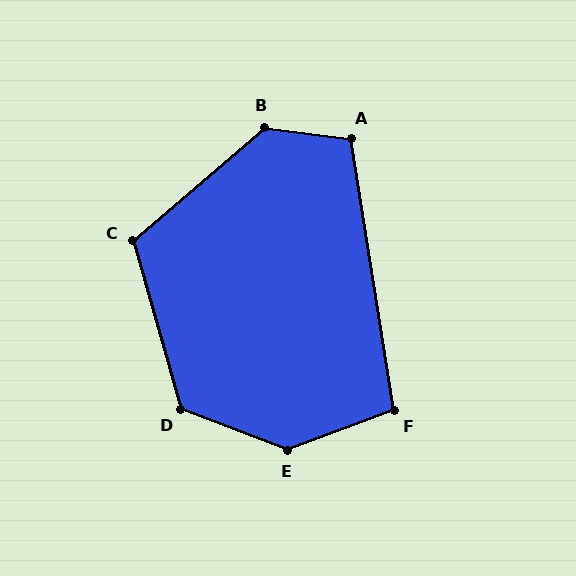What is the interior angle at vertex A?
Approximately 106 degrees (obtuse).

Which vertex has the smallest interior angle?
F, at approximately 101 degrees.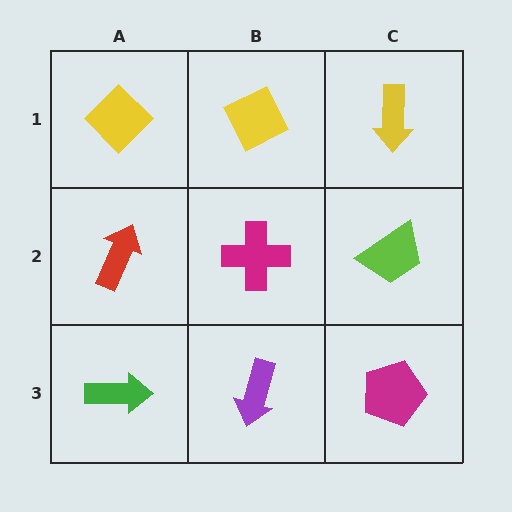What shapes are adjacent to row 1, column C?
A lime trapezoid (row 2, column C), a yellow diamond (row 1, column B).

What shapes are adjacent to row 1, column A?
A red arrow (row 2, column A), a yellow diamond (row 1, column B).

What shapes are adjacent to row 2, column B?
A yellow diamond (row 1, column B), a purple arrow (row 3, column B), a red arrow (row 2, column A), a lime trapezoid (row 2, column C).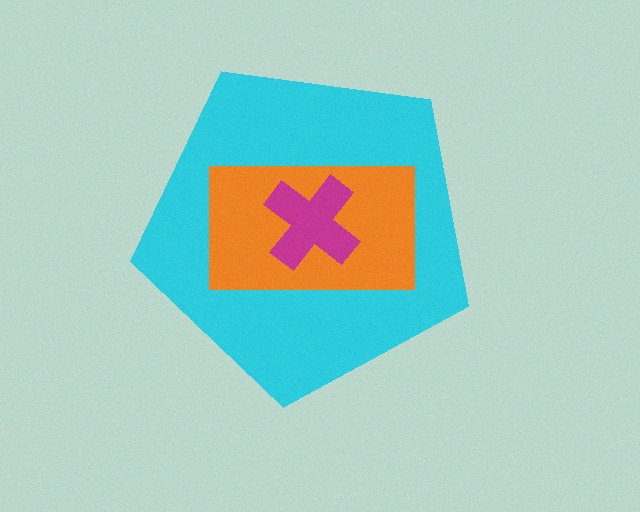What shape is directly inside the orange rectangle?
The magenta cross.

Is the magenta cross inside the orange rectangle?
Yes.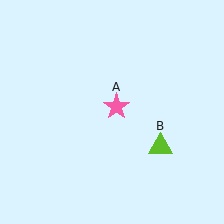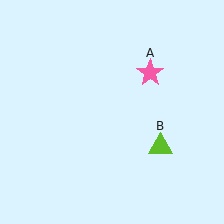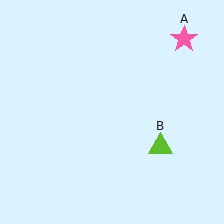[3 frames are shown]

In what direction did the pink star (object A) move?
The pink star (object A) moved up and to the right.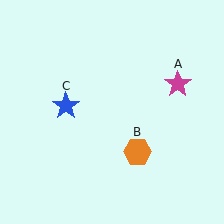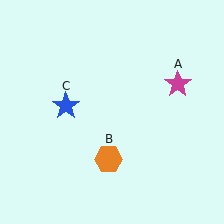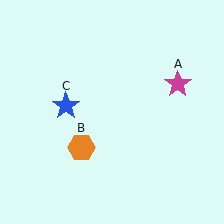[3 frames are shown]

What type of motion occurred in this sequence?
The orange hexagon (object B) rotated clockwise around the center of the scene.